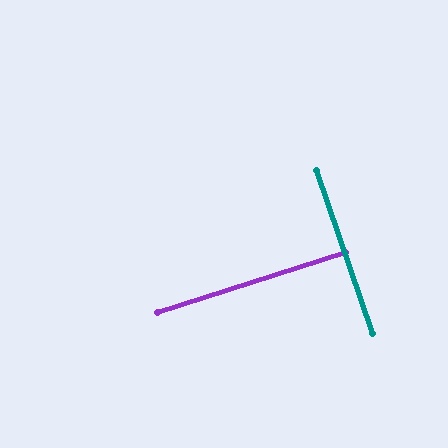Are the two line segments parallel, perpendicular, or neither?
Perpendicular — they meet at approximately 89°.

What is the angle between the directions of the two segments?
Approximately 89 degrees.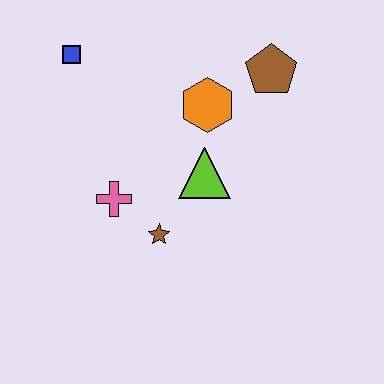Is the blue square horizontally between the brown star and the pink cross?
No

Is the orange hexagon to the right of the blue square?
Yes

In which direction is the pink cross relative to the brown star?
The pink cross is to the left of the brown star.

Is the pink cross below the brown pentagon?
Yes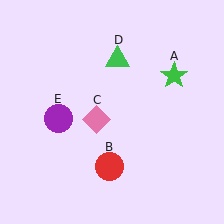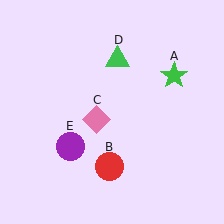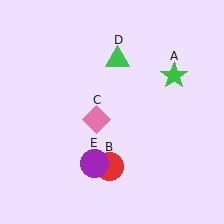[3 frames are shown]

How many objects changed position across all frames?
1 object changed position: purple circle (object E).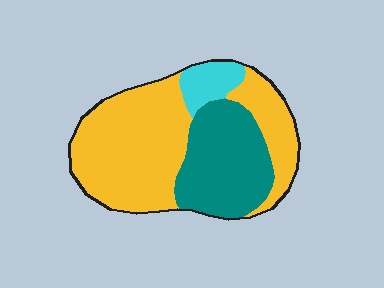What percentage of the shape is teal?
Teal covers roughly 30% of the shape.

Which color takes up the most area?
Yellow, at roughly 60%.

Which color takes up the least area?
Cyan, at roughly 10%.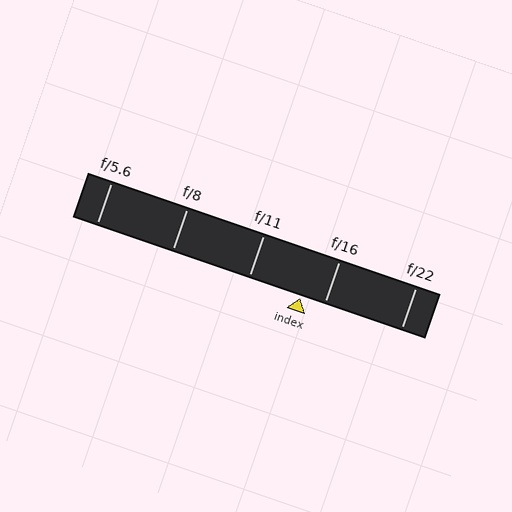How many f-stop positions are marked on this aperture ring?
There are 5 f-stop positions marked.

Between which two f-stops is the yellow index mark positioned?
The index mark is between f/11 and f/16.